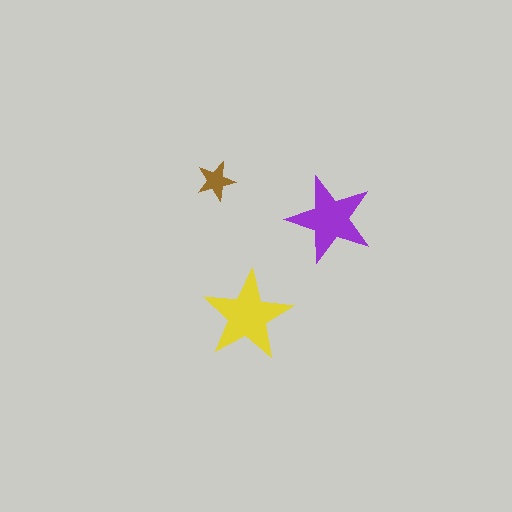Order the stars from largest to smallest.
the yellow one, the purple one, the brown one.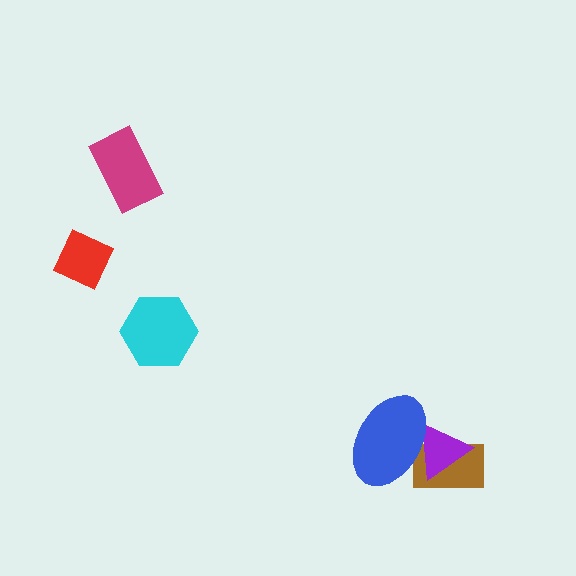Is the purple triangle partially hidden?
Yes, it is partially covered by another shape.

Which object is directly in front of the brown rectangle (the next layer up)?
The purple triangle is directly in front of the brown rectangle.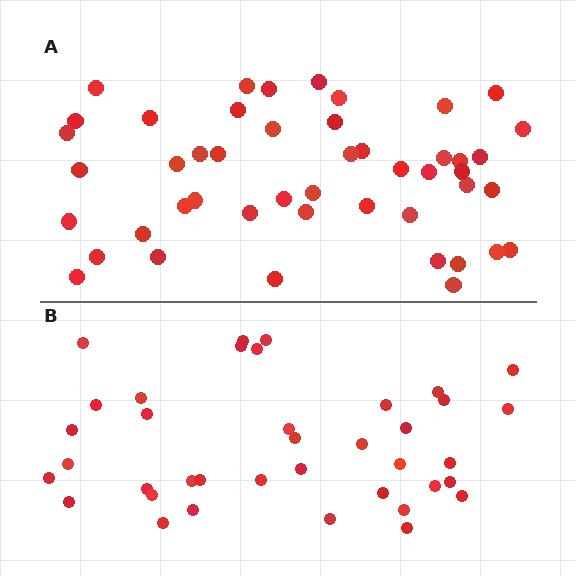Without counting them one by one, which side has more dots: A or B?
Region A (the top region) has more dots.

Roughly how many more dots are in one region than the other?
Region A has roughly 8 or so more dots than region B.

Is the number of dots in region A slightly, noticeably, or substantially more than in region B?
Region A has only slightly more — the two regions are fairly close. The ratio is roughly 1.2 to 1.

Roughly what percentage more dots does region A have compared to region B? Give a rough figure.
About 25% more.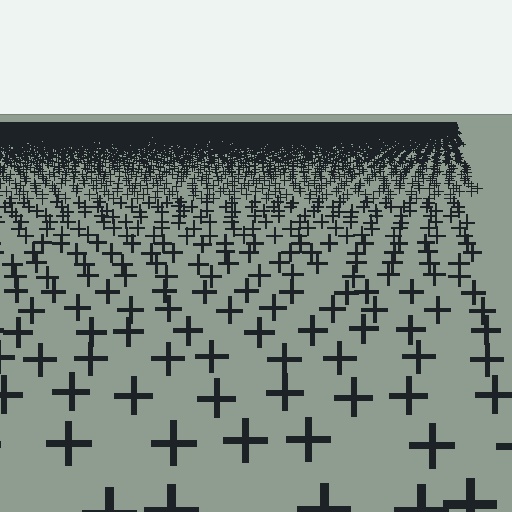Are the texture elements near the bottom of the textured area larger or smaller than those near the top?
Larger. Near the bottom, elements are closer to the viewer and appear at a bigger on-screen size.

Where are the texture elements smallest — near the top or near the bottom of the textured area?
Near the top.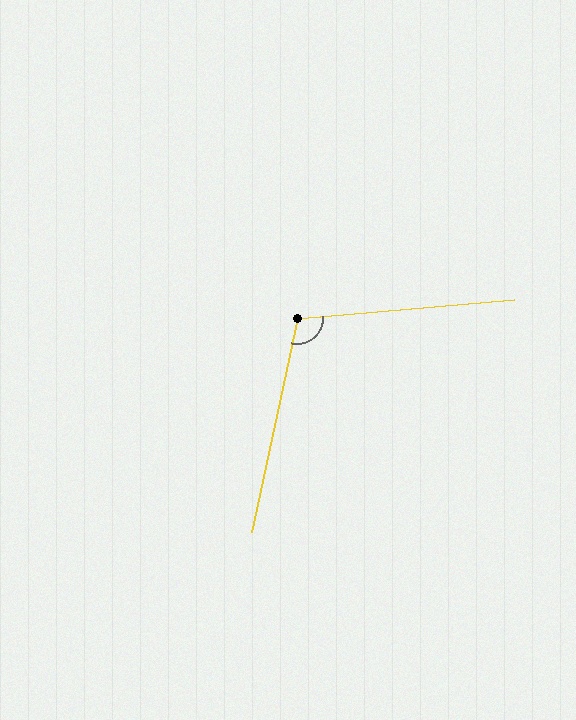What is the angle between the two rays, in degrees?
Approximately 107 degrees.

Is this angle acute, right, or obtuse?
It is obtuse.